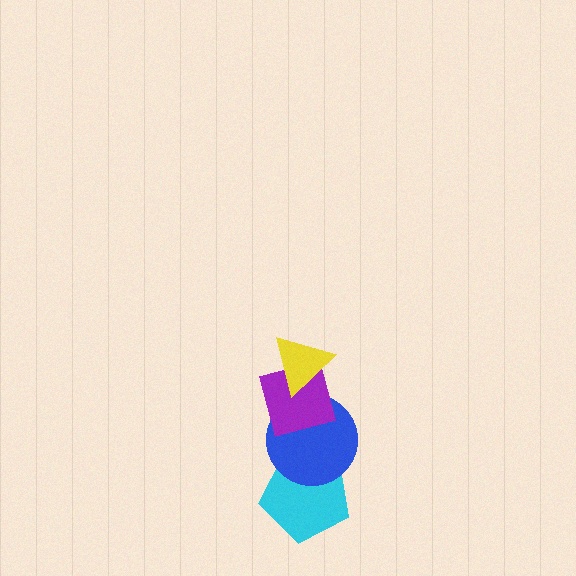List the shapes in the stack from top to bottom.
From top to bottom: the yellow triangle, the purple diamond, the blue circle, the cyan pentagon.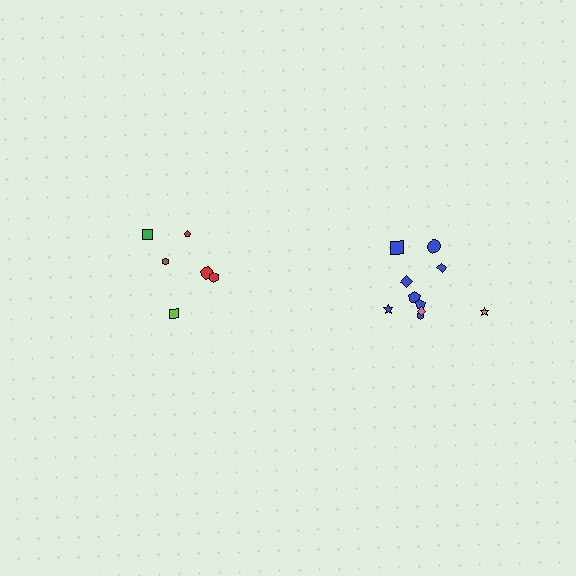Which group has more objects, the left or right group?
The right group.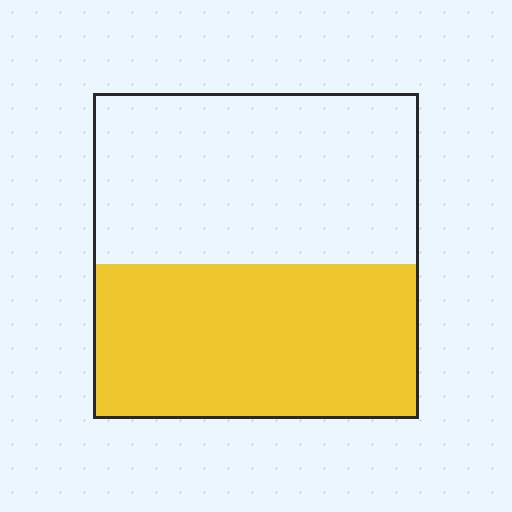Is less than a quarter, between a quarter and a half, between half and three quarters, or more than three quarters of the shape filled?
Between a quarter and a half.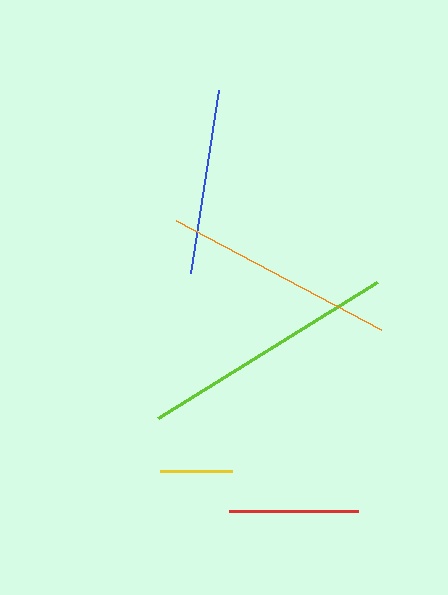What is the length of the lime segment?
The lime segment is approximately 258 pixels long.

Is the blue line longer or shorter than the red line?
The blue line is longer than the red line.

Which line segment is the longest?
The lime line is the longest at approximately 258 pixels.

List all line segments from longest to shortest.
From longest to shortest: lime, orange, blue, red, yellow.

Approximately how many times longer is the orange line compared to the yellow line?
The orange line is approximately 3.3 times the length of the yellow line.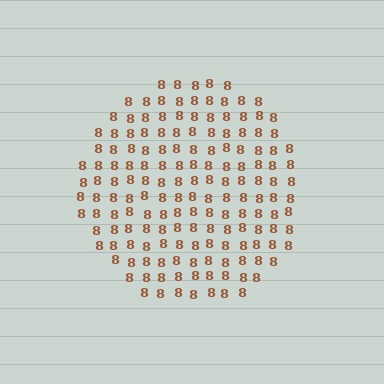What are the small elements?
The small elements are digit 8's.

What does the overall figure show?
The overall figure shows a circle.